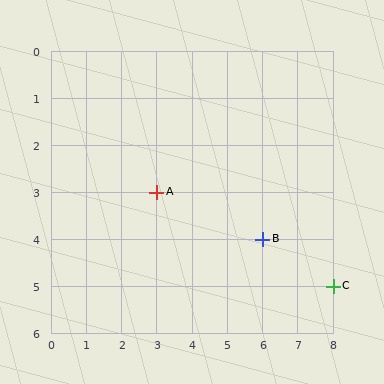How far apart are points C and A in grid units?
Points C and A are 5 columns and 2 rows apart (about 5.4 grid units diagonally).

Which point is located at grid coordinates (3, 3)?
Point A is at (3, 3).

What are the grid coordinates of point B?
Point B is at grid coordinates (6, 4).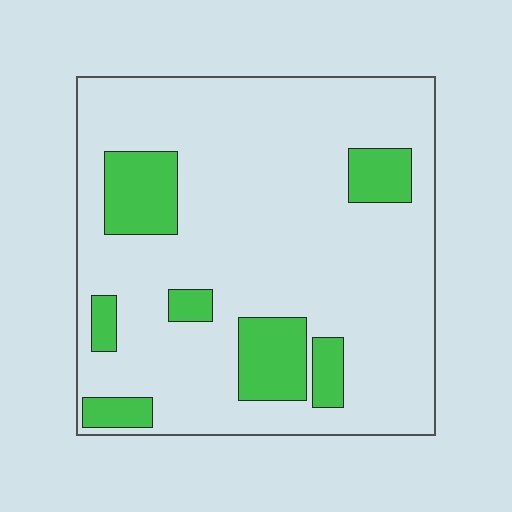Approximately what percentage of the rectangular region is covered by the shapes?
Approximately 20%.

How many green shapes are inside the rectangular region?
7.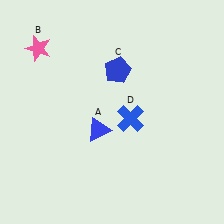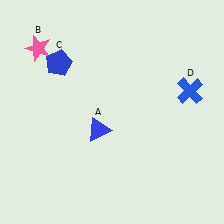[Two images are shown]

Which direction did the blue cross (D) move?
The blue cross (D) moved right.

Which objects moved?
The objects that moved are: the blue pentagon (C), the blue cross (D).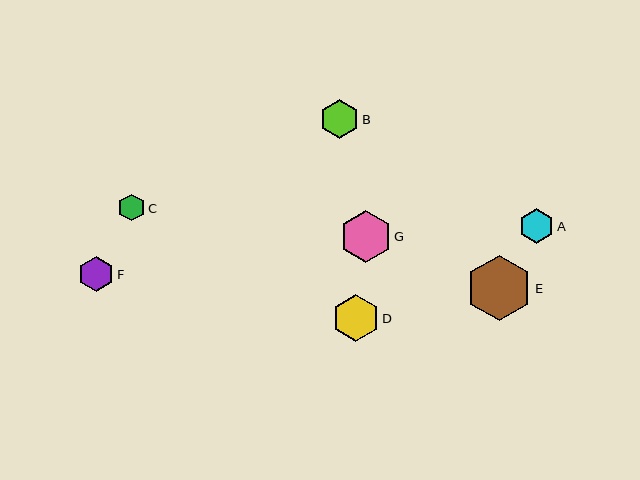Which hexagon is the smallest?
Hexagon C is the smallest with a size of approximately 27 pixels.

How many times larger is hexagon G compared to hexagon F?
Hexagon G is approximately 1.5 times the size of hexagon F.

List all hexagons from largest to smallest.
From largest to smallest: E, G, D, B, A, F, C.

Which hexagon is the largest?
Hexagon E is the largest with a size of approximately 66 pixels.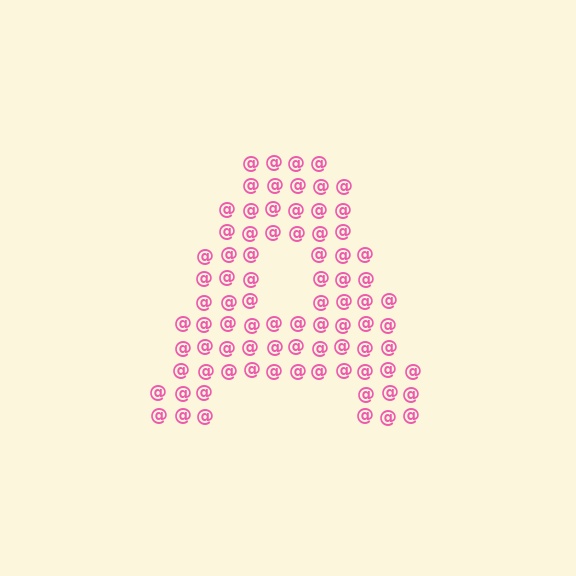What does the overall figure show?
The overall figure shows the letter A.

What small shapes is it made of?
It is made of small at signs.